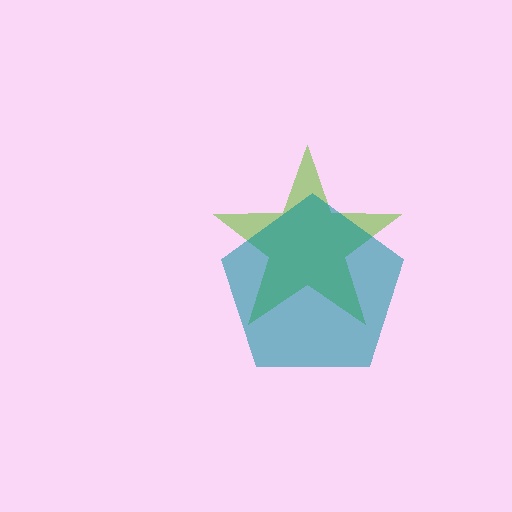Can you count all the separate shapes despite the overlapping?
Yes, there are 2 separate shapes.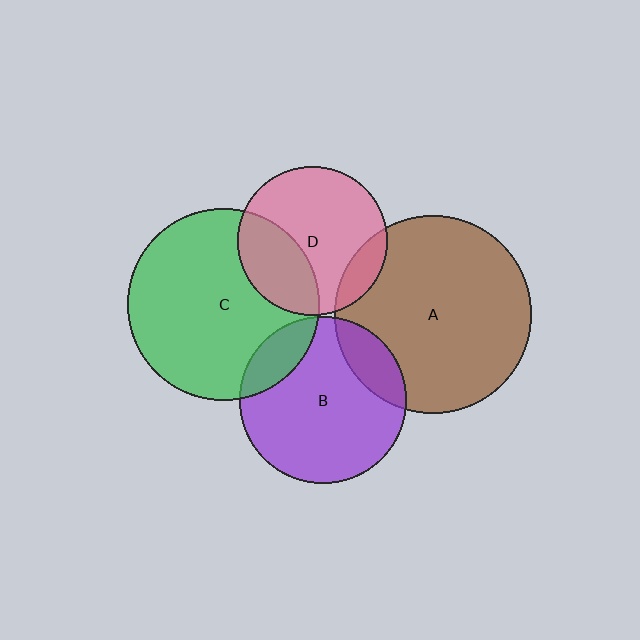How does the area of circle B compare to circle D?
Approximately 1.2 times.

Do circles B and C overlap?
Yes.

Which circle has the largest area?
Circle A (brown).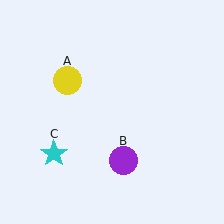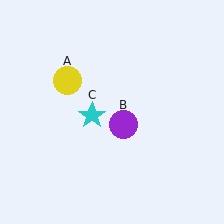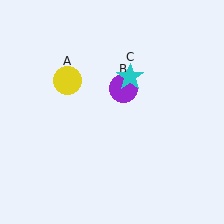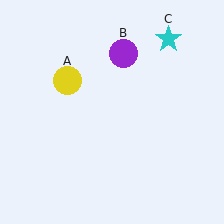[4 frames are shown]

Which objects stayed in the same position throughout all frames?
Yellow circle (object A) remained stationary.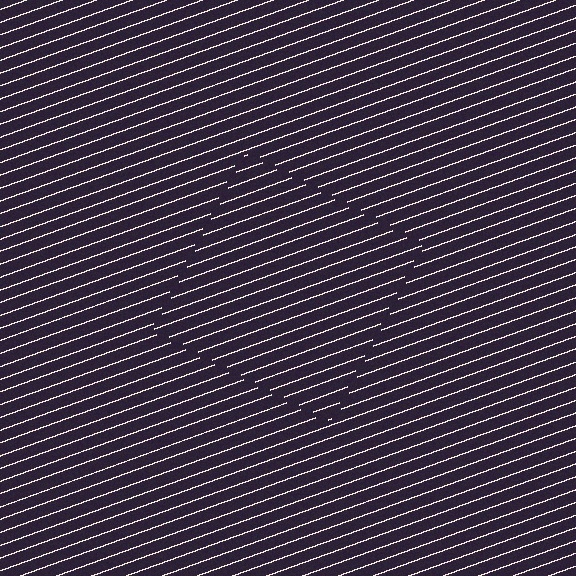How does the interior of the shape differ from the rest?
The interior of the shape contains the same grating, shifted by half a period — the contour is defined by the phase discontinuity where line-ends from the inner and outer gratings abut.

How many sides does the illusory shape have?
4 sides — the line-ends trace a square.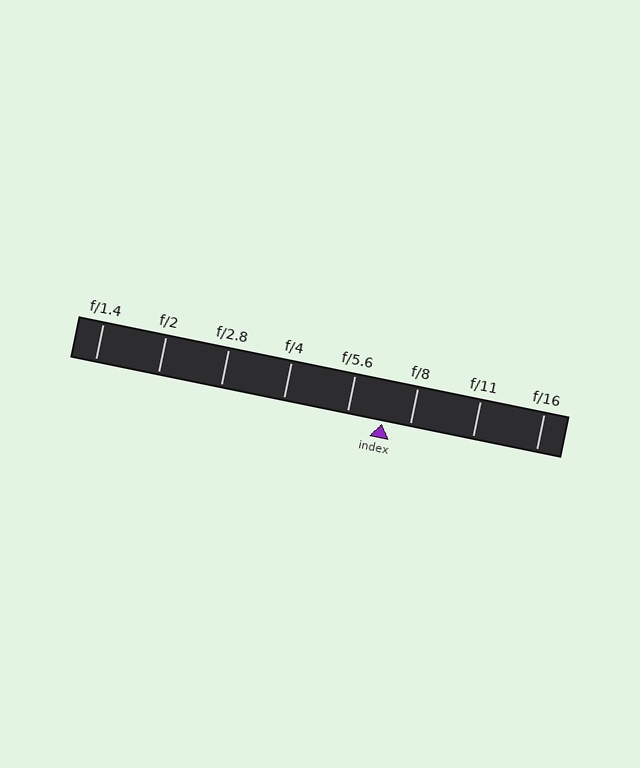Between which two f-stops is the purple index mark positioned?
The index mark is between f/5.6 and f/8.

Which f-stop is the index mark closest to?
The index mark is closest to f/8.